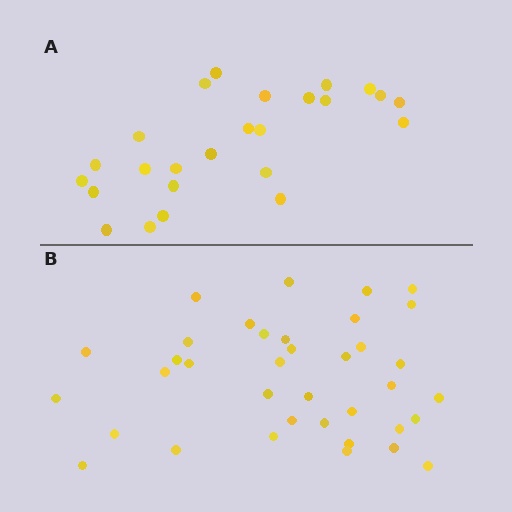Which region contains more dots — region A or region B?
Region B (the bottom region) has more dots.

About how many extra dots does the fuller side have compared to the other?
Region B has roughly 12 or so more dots than region A.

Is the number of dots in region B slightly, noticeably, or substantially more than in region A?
Region B has substantially more. The ratio is roughly 1.5 to 1.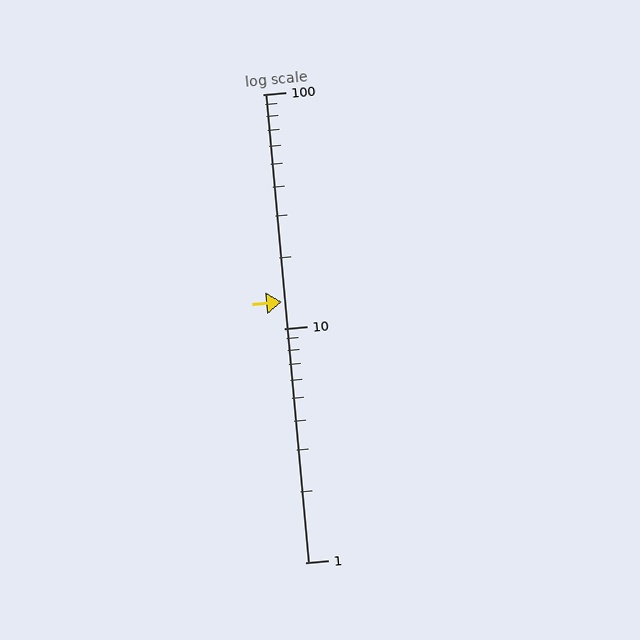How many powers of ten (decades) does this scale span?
The scale spans 2 decades, from 1 to 100.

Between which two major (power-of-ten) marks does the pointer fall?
The pointer is between 10 and 100.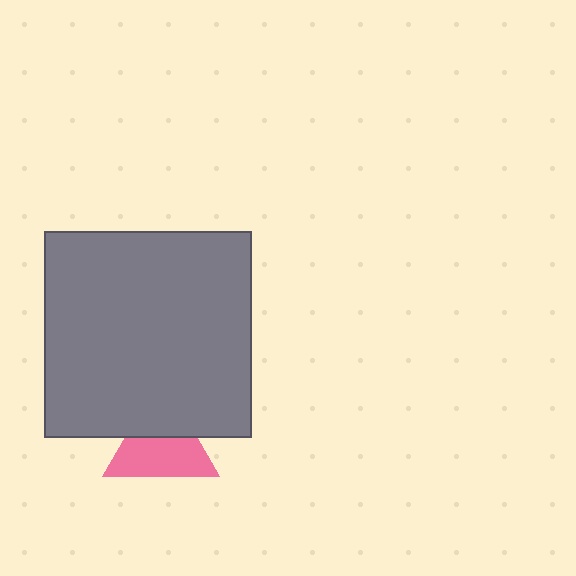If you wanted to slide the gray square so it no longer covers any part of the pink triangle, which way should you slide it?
Slide it up — that is the most direct way to separate the two shapes.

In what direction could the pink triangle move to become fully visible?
The pink triangle could move down. That would shift it out from behind the gray square entirely.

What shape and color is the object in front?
The object in front is a gray square.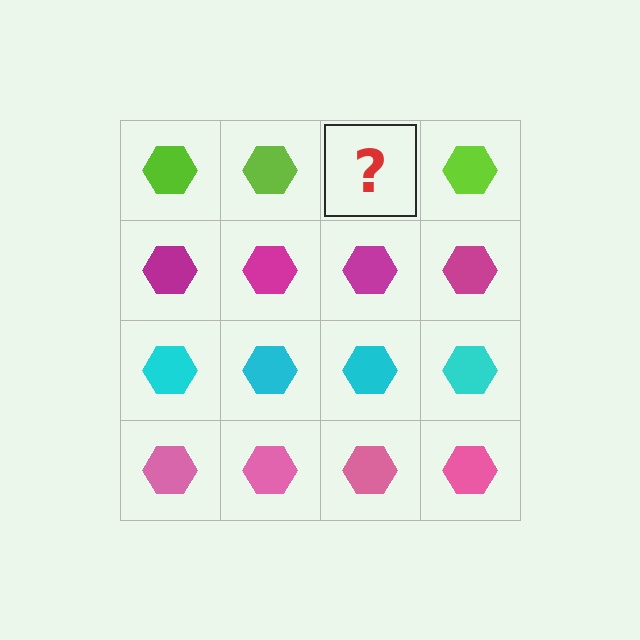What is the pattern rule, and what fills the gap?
The rule is that each row has a consistent color. The gap should be filled with a lime hexagon.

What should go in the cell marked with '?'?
The missing cell should contain a lime hexagon.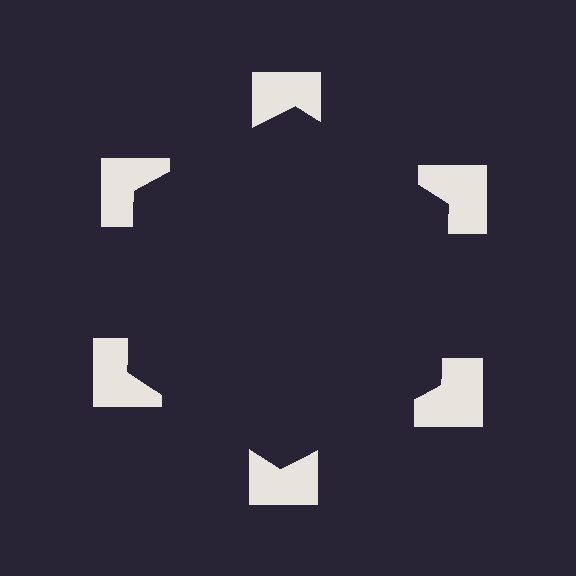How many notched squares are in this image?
There are 6 — one at each vertex of the illusory hexagon.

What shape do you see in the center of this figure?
An illusory hexagon — its edges are inferred from the aligned wedge cuts in the notched squares, not physically drawn.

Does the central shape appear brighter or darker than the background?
It typically appears slightly darker than the background, even though no actual brightness change is drawn.